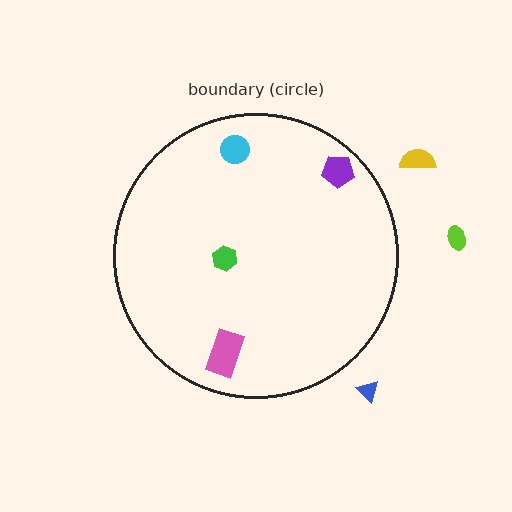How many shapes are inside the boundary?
4 inside, 3 outside.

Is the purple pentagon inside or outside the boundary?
Inside.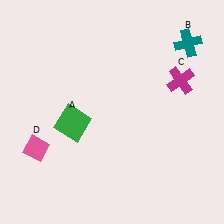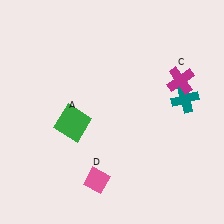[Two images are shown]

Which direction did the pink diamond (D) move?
The pink diamond (D) moved right.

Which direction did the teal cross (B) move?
The teal cross (B) moved down.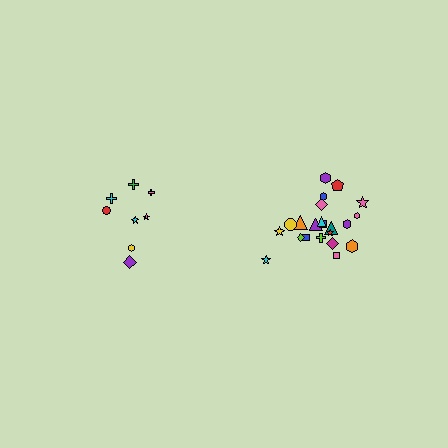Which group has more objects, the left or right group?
The right group.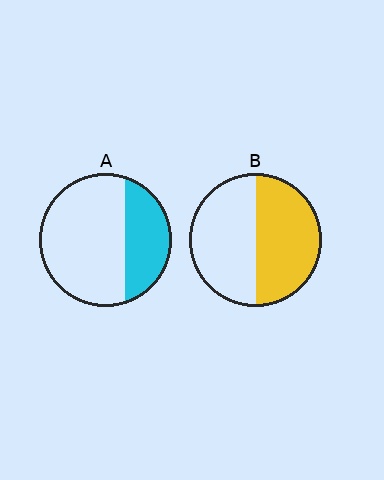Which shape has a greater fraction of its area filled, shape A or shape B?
Shape B.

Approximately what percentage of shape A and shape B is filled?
A is approximately 30% and B is approximately 50%.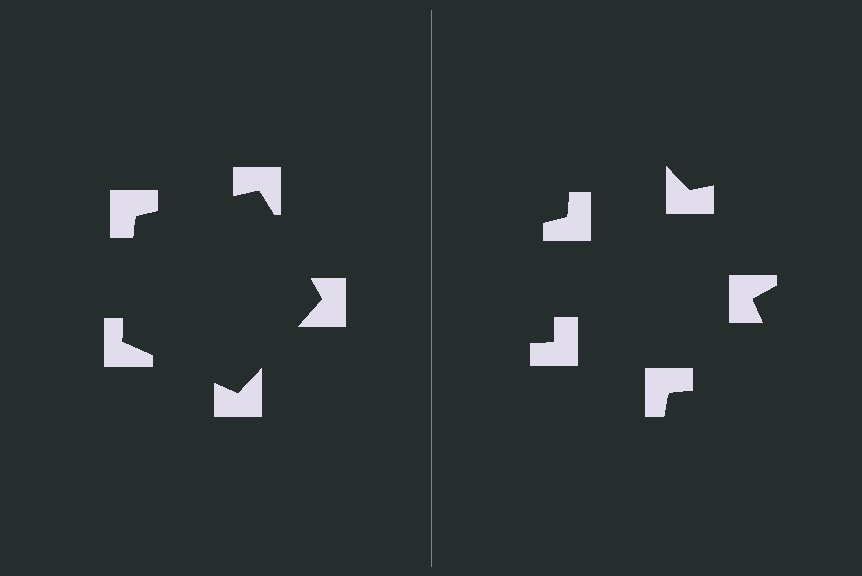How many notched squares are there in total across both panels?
10 — 5 on each side.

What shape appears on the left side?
An illusory pentagon.